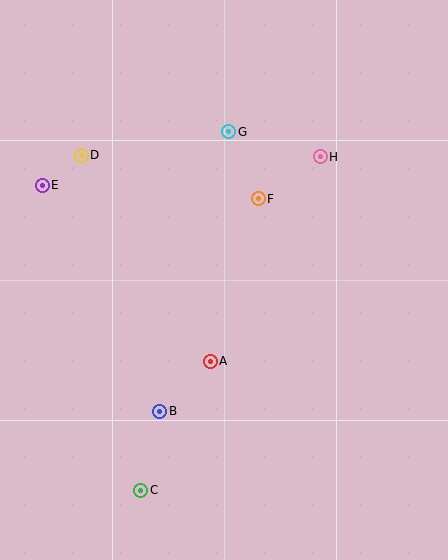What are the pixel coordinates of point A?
Point A is at (210, 361).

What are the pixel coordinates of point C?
Point C is at (141, 490).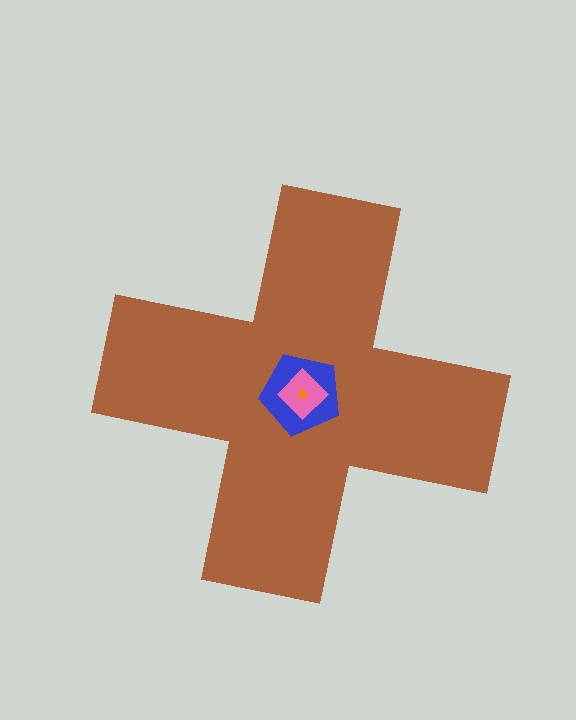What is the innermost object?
The orange triangle.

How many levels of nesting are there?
4.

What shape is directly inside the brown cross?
The blue pentagon.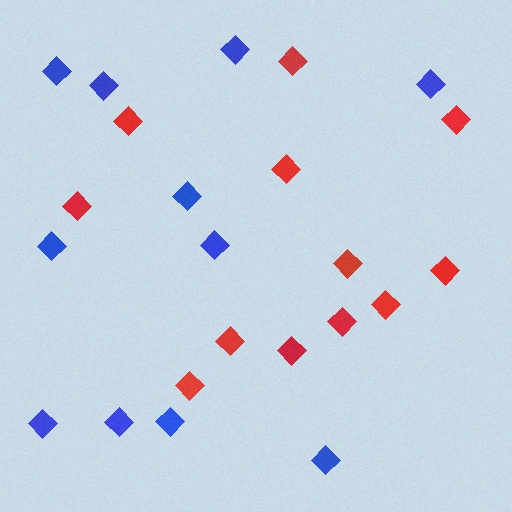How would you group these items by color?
There are 2 groups: one group of blue diamonds (11) and one group of red diamonds (12).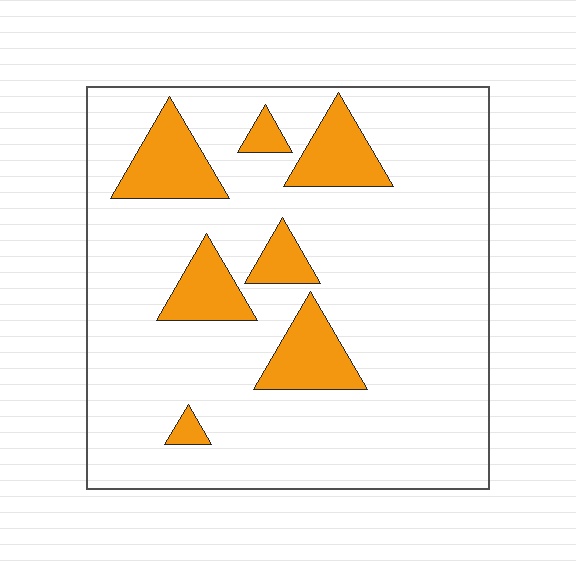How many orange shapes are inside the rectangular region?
7.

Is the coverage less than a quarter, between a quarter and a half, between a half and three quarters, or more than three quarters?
Less than a quarter.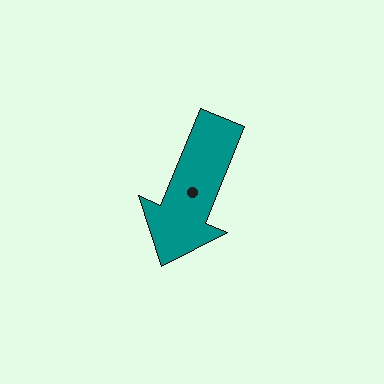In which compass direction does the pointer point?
South.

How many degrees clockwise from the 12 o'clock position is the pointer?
Approximately 202 degrees.